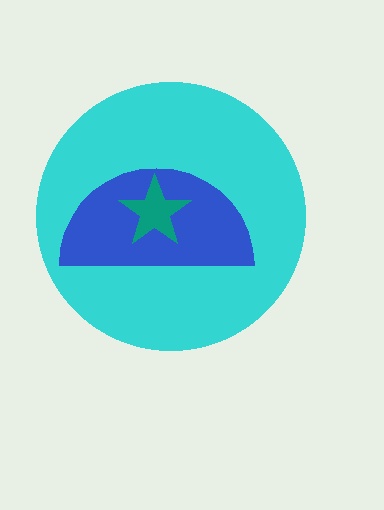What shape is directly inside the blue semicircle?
The teal star.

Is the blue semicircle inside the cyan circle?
Yes.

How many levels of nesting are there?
3.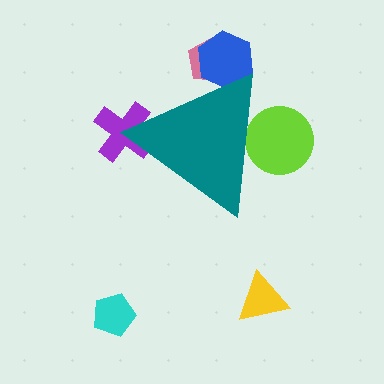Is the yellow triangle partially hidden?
No, the yellow triangle is fully visible.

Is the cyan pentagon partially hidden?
No, the cyan pentagon is fully visible.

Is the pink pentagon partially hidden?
Yes, the pink pentagon is partially hidden behind the teal triangle.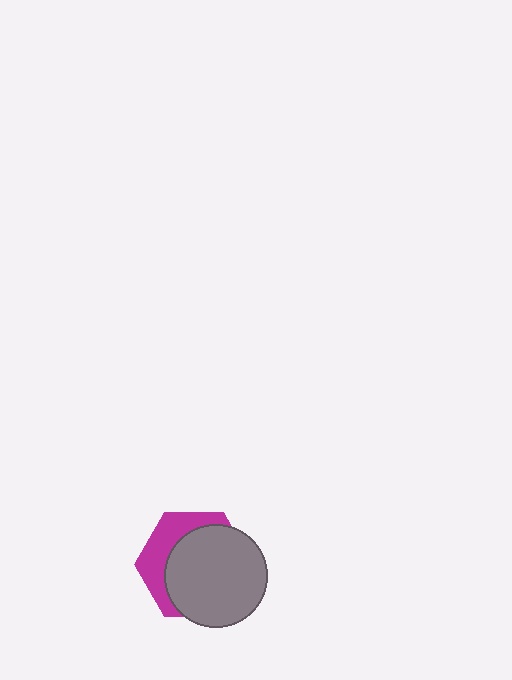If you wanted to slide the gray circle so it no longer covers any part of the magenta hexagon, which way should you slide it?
Slide it toward the lower-right — that is the most direct way to separate the two shapes.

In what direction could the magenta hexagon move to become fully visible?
The magenta hexagon could move toward the upper-left. That would shift it out from behind the gray circle entirely.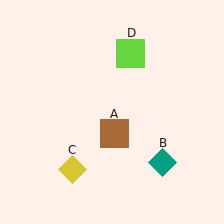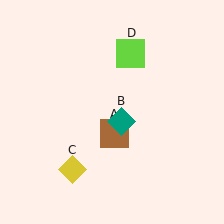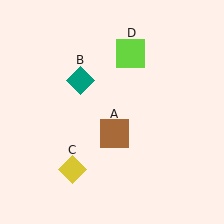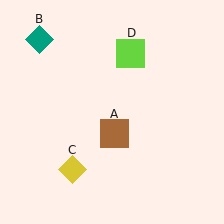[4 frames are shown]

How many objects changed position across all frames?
1 object changed position: teal diamond (object B).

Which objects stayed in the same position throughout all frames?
Brown square (object A) and yellow diamond (object C) and lime square (object D) remained stationary.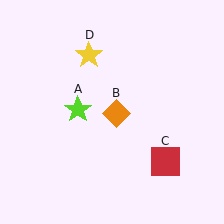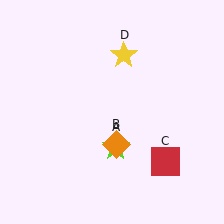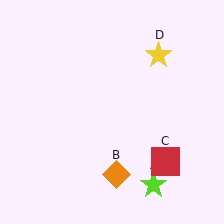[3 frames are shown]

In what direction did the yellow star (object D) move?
The yellow star (object D) moved right.